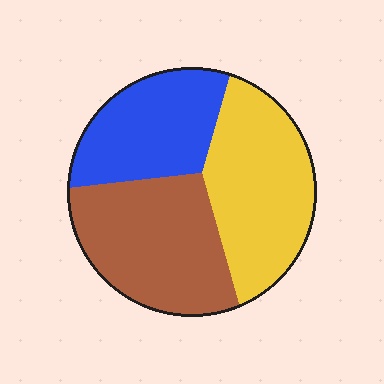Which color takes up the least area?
Blue, at roughly 25%.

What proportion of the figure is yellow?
Yellow covers around 35% of the figure.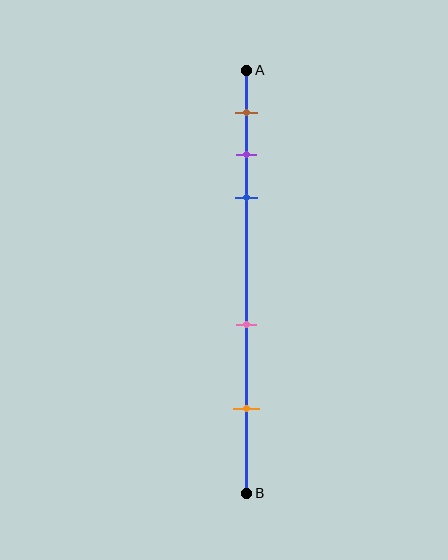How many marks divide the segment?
There are 5 marks dividing the segment.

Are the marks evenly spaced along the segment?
No, the marks are not evenly spaced.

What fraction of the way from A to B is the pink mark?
The pink mark is approximately 60% (0.6) of the way from A to B.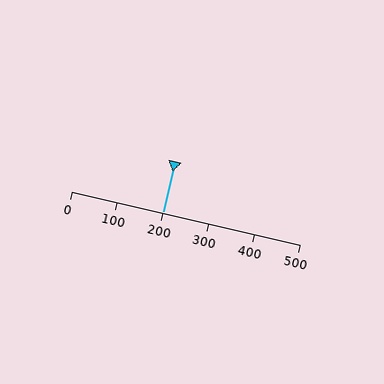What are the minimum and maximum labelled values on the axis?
The axis runs from 0 to 500.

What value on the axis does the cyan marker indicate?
The marker indicates approximately 200.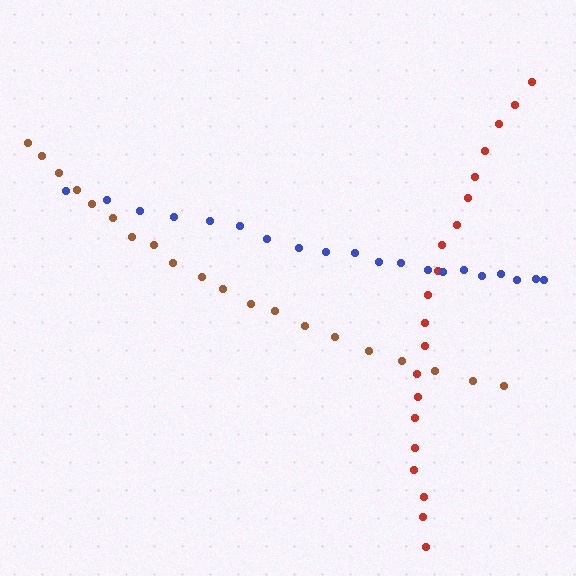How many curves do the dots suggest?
There are 3 distinct paths.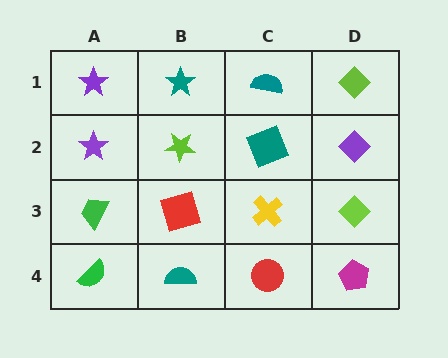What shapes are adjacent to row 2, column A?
A purple star (row 1, column A), a green trapezoid (row 3, column A), a lime star (row 2, column B).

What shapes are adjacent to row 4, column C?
A yellow cross (row 3, column C), a teal semicircle (row 4, column B), a magenta pentagon (row 4, column D).